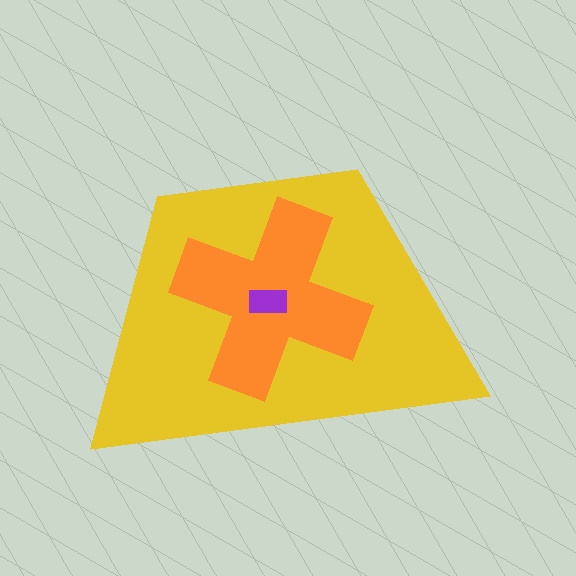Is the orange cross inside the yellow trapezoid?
Yes.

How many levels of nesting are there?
3.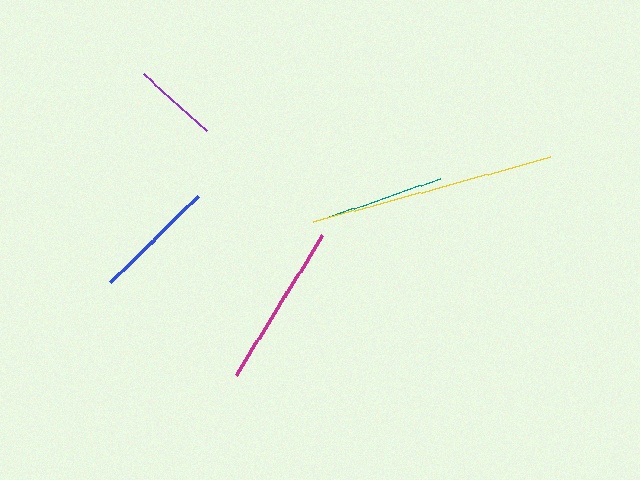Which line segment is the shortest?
The purple line is the shortest at approximately 84 pixels.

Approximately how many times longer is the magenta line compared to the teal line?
The magenta line is approximately 1.4 times the length of the teal line.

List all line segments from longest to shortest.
From longest to shortest: yellow, magenta, blue, teal, purple.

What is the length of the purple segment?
The purple segment is approximately 84 pixels long.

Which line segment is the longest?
The yellow line is the longest at approximately 246 pixels.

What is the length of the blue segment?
The blue segment is approximately 123 pixels long.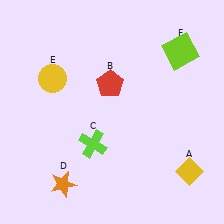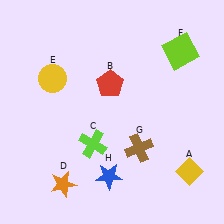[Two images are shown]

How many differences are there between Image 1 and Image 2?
There are 2 differences between the two images.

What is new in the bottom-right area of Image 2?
A brown cross (G) was added in the bottom-right area of Image 2.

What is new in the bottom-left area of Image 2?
A blue star (H) was added in the bottom-left area of Image 2.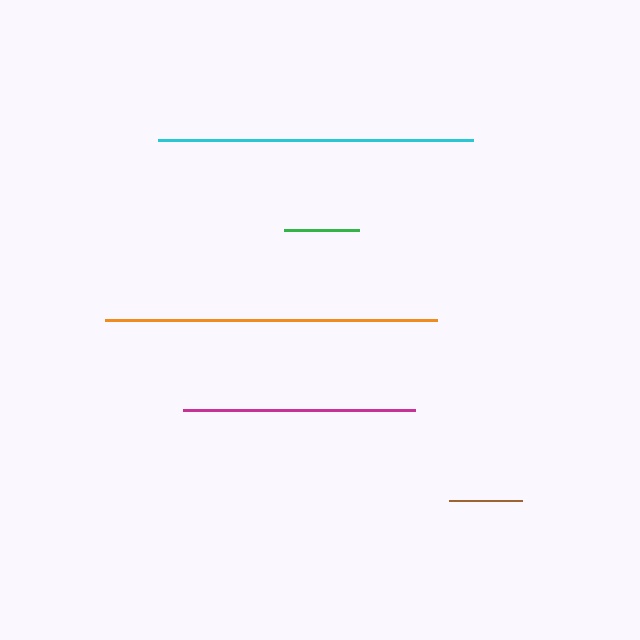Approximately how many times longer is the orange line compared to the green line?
The orange line is approximately 4.4 times the length of the green line.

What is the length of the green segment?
The green segment is approximately 75 pixels long.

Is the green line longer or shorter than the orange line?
The orange line is longer than the green line.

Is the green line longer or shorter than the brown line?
The green line is longer than the brown line.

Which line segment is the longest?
The orange line is the longest at approximately 332 pixels.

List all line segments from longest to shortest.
From longest to shortest: orange, cyan, magenta, green, brown.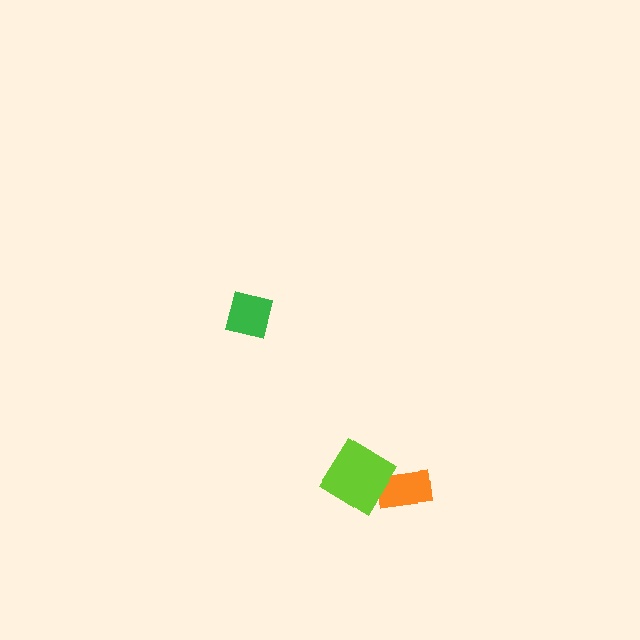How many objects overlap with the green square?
0 objects overlap with the green square.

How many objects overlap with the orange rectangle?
1 object overlaps with the orange rectangle.